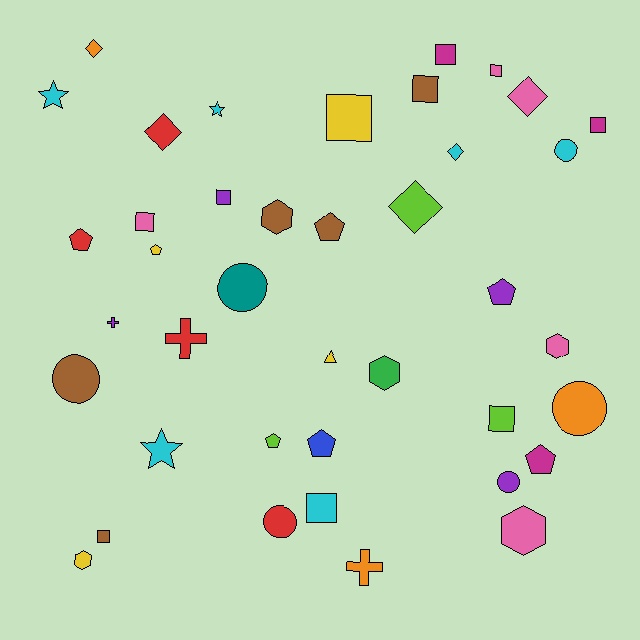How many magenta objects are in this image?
There are 3 magenta objects.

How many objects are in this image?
There are 40 objects.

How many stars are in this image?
There are 3 stars.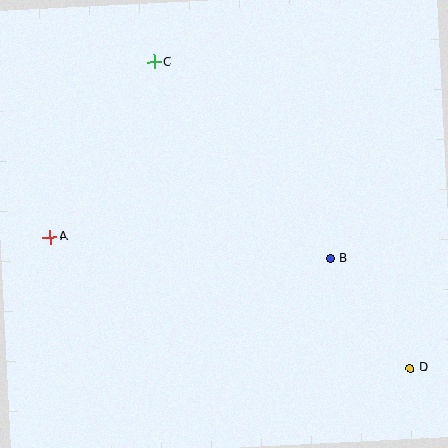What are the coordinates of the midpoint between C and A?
The midpoint between C and A is at (102, 149).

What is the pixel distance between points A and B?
The distance between A and B is 281 pixels.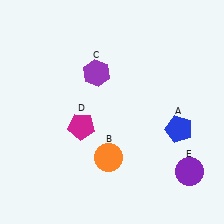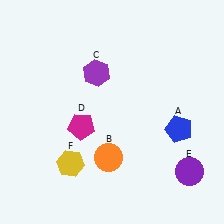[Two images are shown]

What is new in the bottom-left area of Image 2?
A yellow hexagon (F) was added in the bottom-left area of Image 2.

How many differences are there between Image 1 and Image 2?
There is 1 difference between the two images.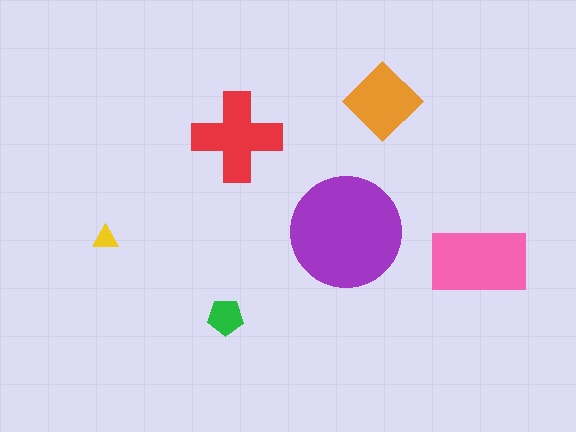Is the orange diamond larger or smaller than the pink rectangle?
Smaller.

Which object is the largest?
The purple circle.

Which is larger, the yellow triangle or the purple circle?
The purple circle.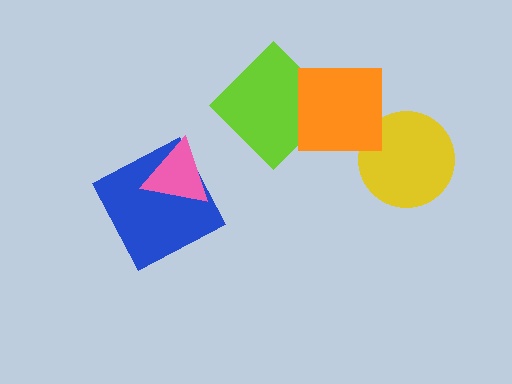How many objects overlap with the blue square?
1 object overlaps with the blue square.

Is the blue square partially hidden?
Yes, it is partially covered by another shape.